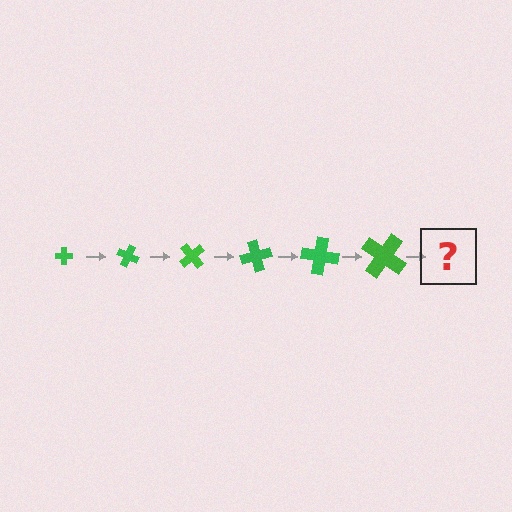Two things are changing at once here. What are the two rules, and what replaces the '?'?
The two rules are that the cross grows larger each step and it rotates 25 degrees each step. The '?' should be a cross, larger than the previous one and rotated 150 degrees from the start.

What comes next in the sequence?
The next element should be a cross, larger than the previous one and rotated 150 degrees from the start.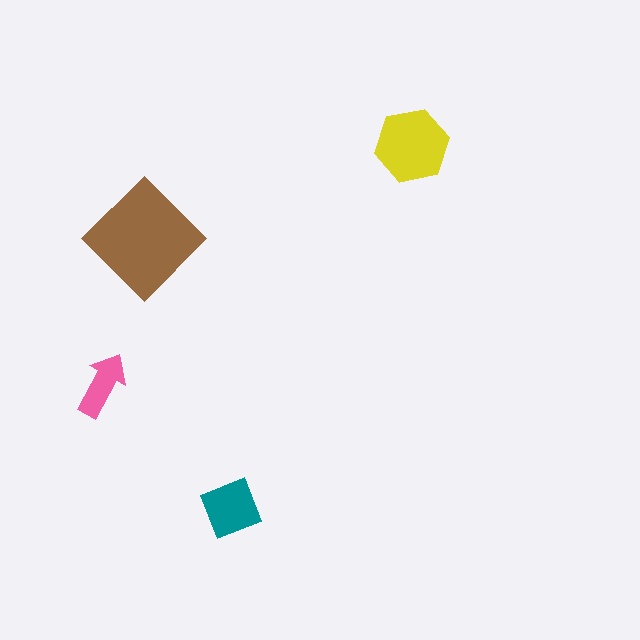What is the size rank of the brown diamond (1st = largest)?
1st.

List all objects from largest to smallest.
The brown diamond, the yellow hexagon, the teal square, the pink arrow.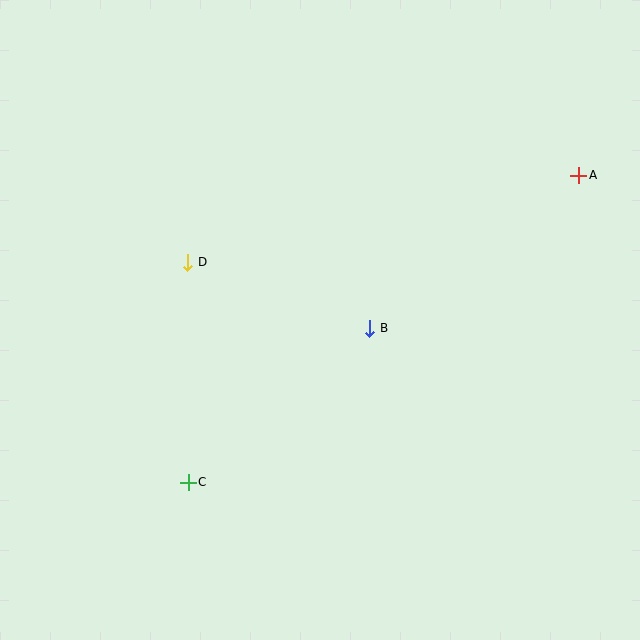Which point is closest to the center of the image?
Point B at (370, 328) is closest to the center.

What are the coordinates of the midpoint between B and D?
The midpoint between B and D is at (279, 295).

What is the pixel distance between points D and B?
The distance between D and B is 194 pixels.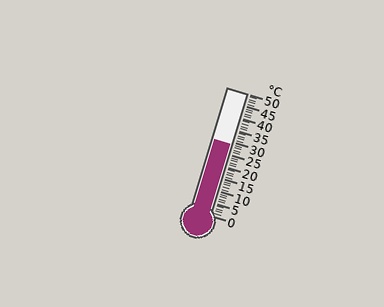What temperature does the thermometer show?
The thermometer shows approximately 29°C.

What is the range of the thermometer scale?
The thermometer scale ranges from 0°C to 50°C.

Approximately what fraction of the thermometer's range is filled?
The thermometer is filled to approximately 60% of its range.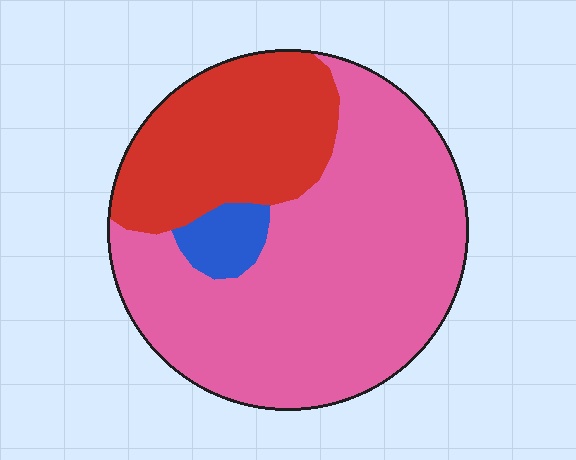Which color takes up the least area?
Blue, at roughly 5%.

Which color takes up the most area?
Pink, at roughly 65%.